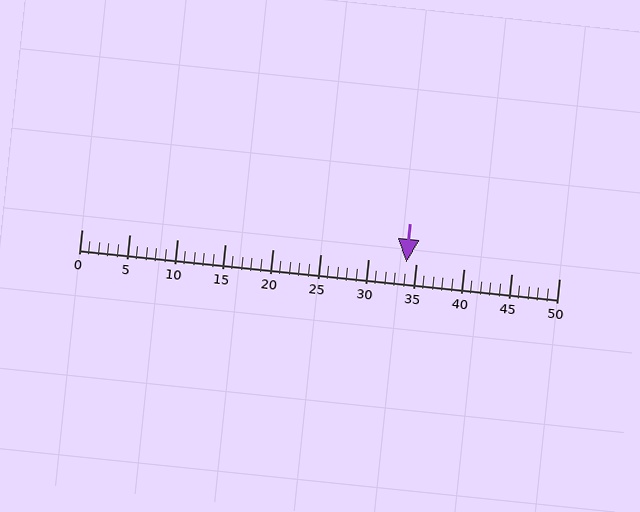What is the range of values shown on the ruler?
The ruler shows values from 0 to 50.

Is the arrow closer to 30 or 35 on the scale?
The arrow is closer to 35.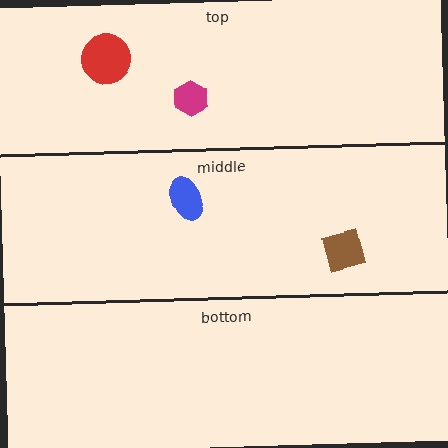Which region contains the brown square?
The middle region.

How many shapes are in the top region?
2.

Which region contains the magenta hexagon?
The top region.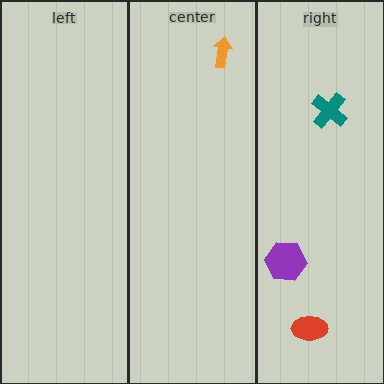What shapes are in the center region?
The orange arrow.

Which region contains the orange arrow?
The center region.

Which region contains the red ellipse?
The right region.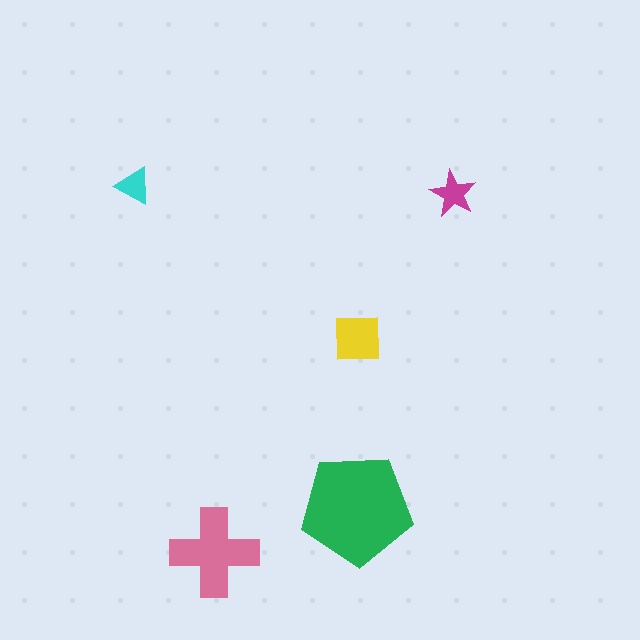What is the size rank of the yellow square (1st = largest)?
3rd.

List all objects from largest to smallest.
The green pentagon, the pink cross, the yellow square, the magenta star, the cyan triangle.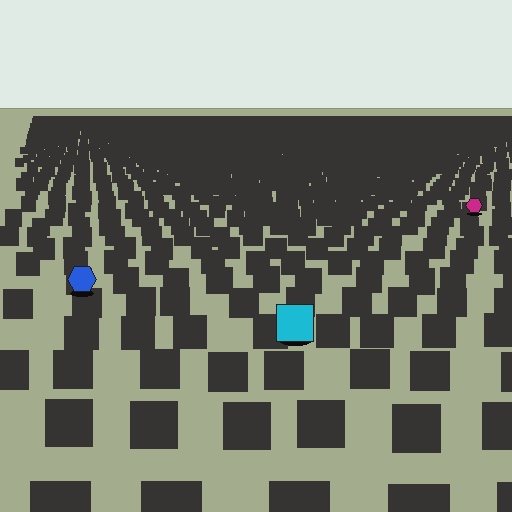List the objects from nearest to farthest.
From nearest to farthest: the cyan square, the blue hexagon, the magenta hexagon.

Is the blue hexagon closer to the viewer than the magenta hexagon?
Yes. The blue hexagon is closer — you can tell from the texture gradient: the ground texture is coarser near it.